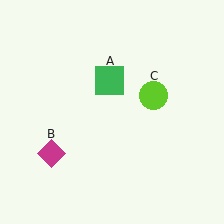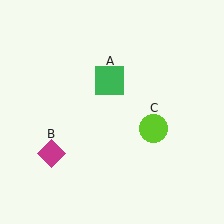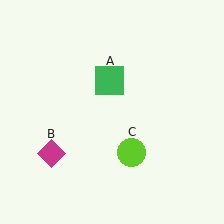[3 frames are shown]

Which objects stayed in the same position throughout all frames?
Green square (object A) and magenta diamond (object B) remained stationary.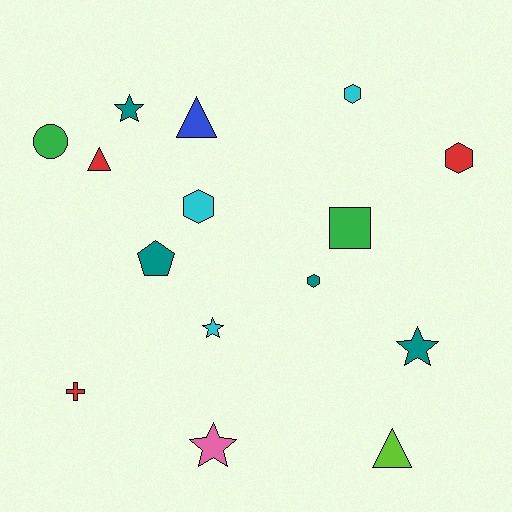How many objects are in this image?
There are 15 objects.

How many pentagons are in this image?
There is 1 pentagon.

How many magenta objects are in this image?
There are no magenta objects.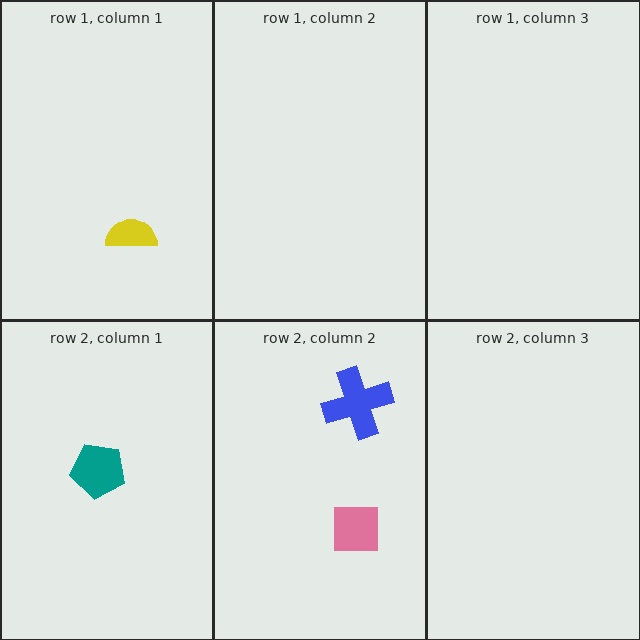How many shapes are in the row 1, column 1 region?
1.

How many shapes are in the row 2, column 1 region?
1.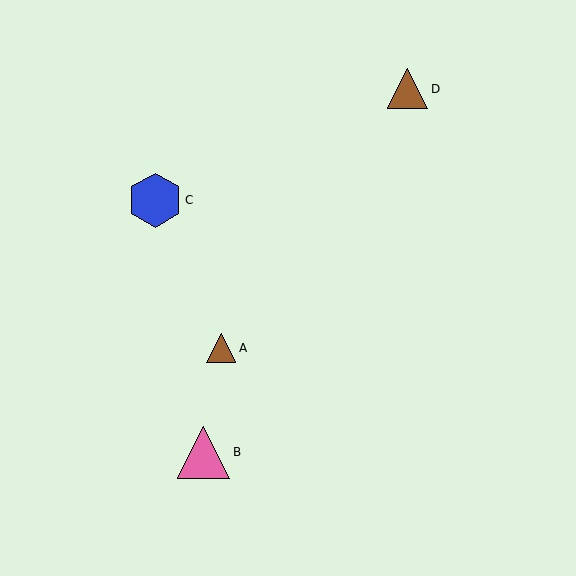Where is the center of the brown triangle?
The center of the brown triangle is at (221, 348).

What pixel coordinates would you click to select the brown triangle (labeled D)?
Click at (408, 89) to select the brown triangle D.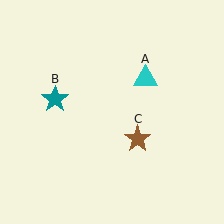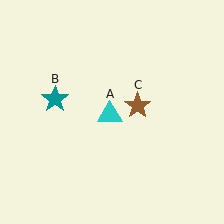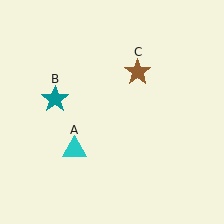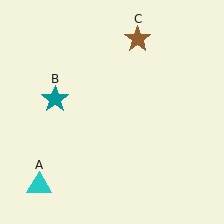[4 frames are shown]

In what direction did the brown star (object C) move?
The brown star (object C) moved up.